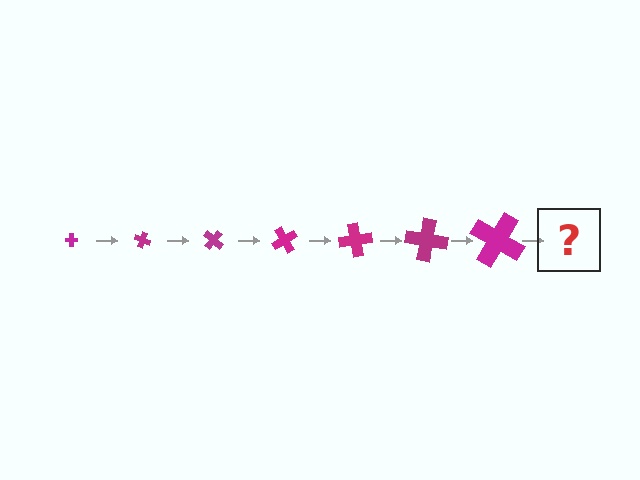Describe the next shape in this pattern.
It should be a cross, larger than the previous one and rotated 140 degrees from the start.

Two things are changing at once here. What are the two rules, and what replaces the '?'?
The two rules are that the cross grows larger each step and it rotates 20 degrees each step. The '?' should be a cross, larger than the previous one and rotated 140 degrees from the start.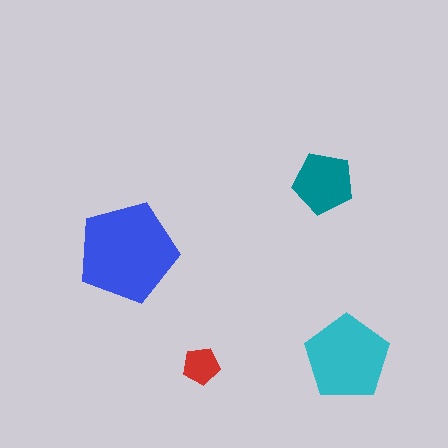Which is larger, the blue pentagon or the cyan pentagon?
The blue one.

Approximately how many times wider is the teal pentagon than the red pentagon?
About 1.5 times wider.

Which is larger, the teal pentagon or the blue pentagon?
The blue one.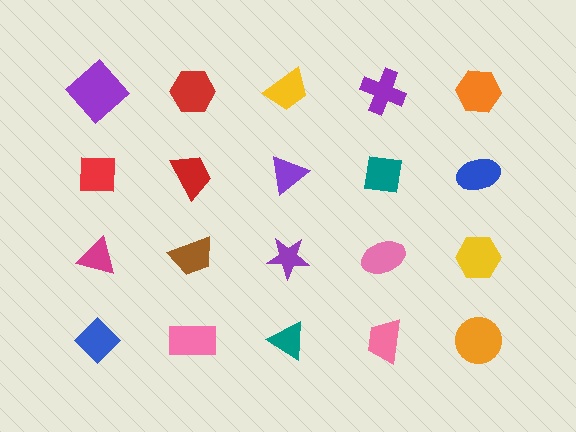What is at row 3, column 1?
A magenta triangle.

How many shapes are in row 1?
5 shapes.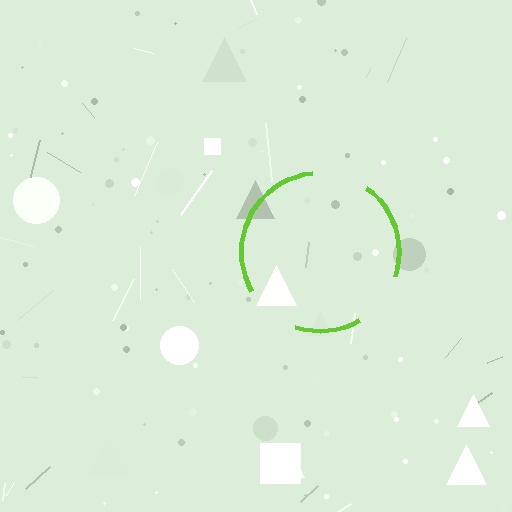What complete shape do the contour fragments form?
The contour fragments form a circle.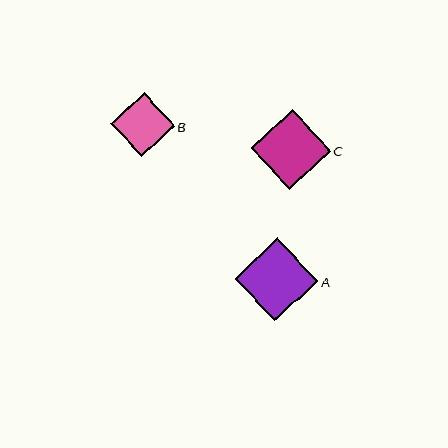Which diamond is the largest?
Diamond A is the largest with a size of approximately 84 pixels.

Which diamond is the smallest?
Diamond B is the smallest with a size of approximately 64 pixels.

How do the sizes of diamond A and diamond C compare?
Diamond A and diamond C are approximately the same size.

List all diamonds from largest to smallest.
From largest to smallest: A, C, B.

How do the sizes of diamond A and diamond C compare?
Diamond A and diamond C are approximately the same size.